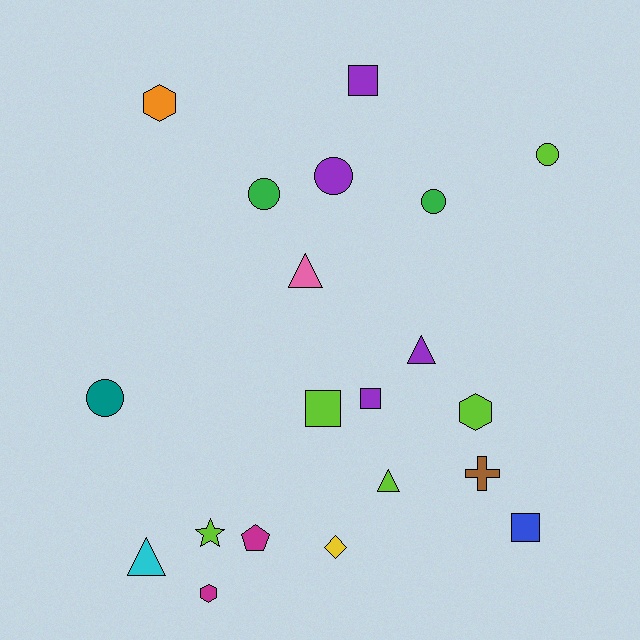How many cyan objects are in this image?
There is 1 cyan object.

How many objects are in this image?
There are 20 objects.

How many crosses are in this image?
There is 1 cross.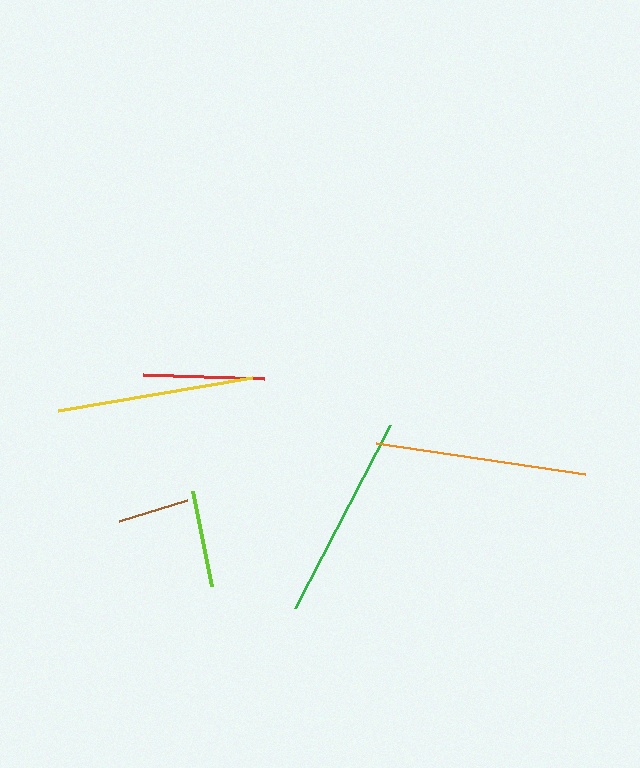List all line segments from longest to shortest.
From longest to shortest: orange, green, yellow, red, lime, brown.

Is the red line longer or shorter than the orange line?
The orange line is longer than the red line.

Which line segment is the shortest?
The brown line is the shortest at approximately 71 pixels.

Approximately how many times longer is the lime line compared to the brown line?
The lime line is approximately 1.4 times the length of the brown line.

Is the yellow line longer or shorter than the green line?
The green line is longer than the yellow line.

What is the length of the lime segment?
The lime segment is approximately 98 pixels long.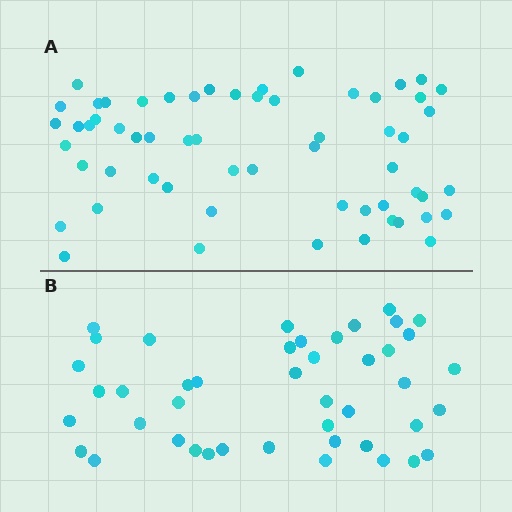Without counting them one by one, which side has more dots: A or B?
Region A (the top region) has more dots.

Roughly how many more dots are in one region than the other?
Region A has approximately 15 more dots than region B.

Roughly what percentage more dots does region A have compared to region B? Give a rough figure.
About 35% more.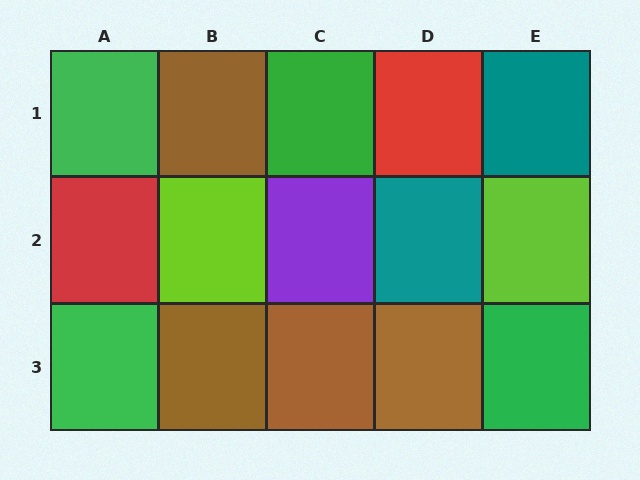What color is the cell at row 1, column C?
Green.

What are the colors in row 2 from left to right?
Red, lime, purple, teal, lime.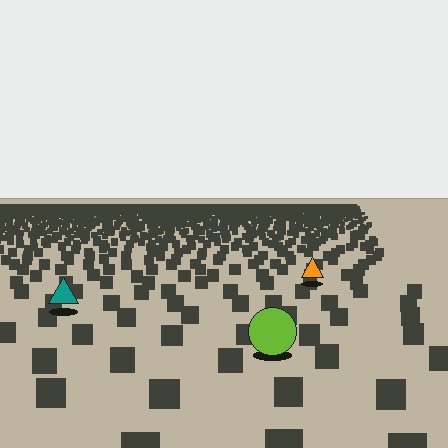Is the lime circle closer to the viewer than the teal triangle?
Yes. The lime circle is closer — you can tell from the texture gradient: the ground texture is coarser near it.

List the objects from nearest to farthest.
From nearest to farthest: the lime circle, the teal triangle, the orange triangle.